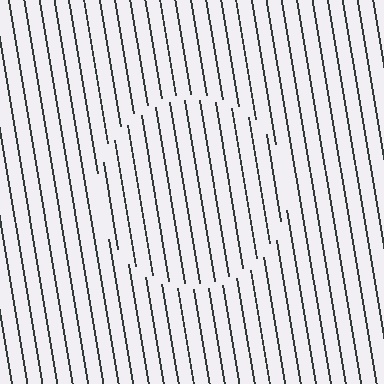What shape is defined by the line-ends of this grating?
An illusory circle. The interior of the shape contains the same grating, shifted by half a period — the contour is defined by the phase discontinuity where line-ends from the inner and outer gratings abut.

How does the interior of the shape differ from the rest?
The interior of the shape contains the same grating, shifted by half a period — the contour is defined by the phase discontinuity where line-ends from the inner and outer gratings abut.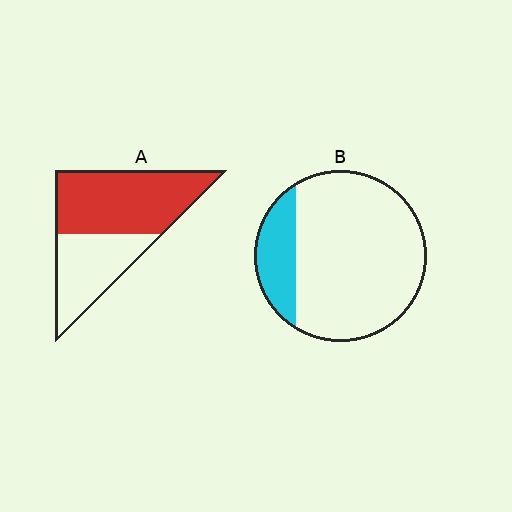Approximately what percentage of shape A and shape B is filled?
A is approximately 60% and B is approximately 20%.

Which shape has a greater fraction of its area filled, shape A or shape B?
Shape A.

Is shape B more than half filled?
No.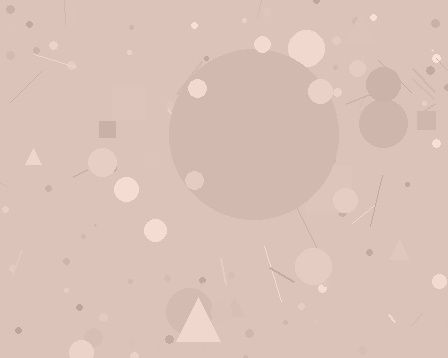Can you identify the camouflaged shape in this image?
The camouflaged shape is a circle.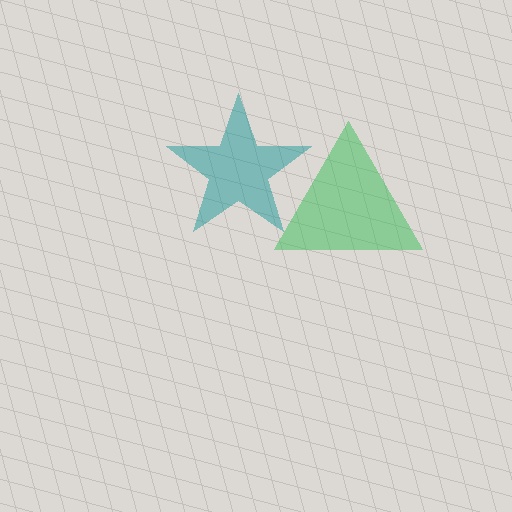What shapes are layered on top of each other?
The layered shapes are: a teal star, a green triangle.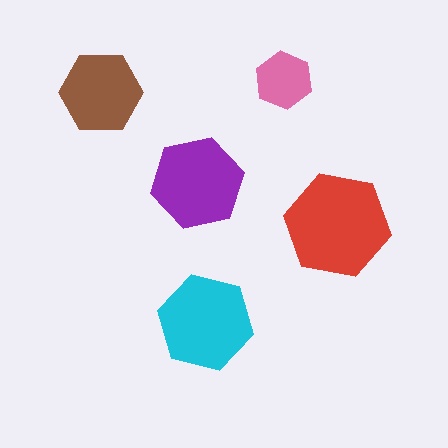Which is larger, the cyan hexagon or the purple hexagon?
The cyan one.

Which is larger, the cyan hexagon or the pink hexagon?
The cyan one.